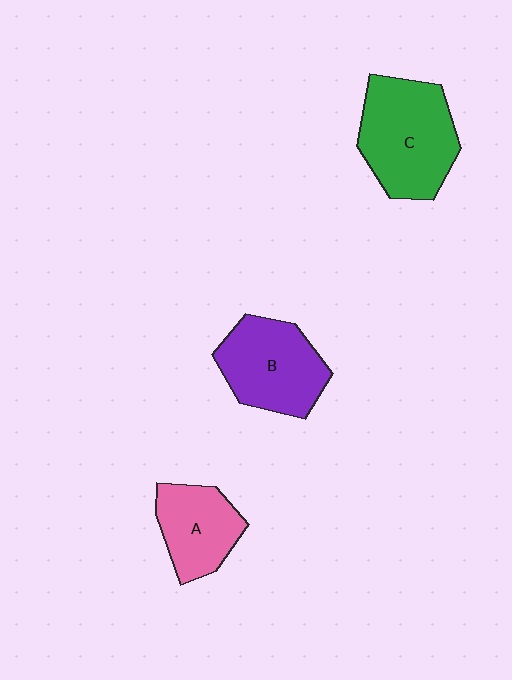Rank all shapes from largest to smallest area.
From largest to smallest: C (green), B (purple), A (pink).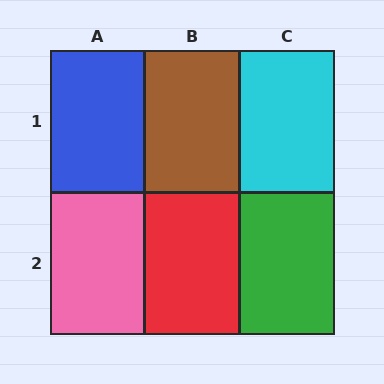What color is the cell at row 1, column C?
Cyan.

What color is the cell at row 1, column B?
Brown.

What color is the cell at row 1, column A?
Blue.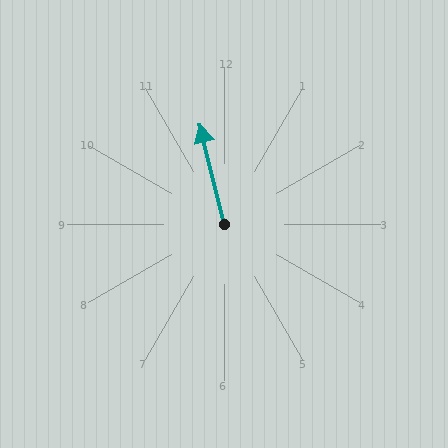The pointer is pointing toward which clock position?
Roughly 12 o'clock.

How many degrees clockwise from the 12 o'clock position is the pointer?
Approximately 347 degrees.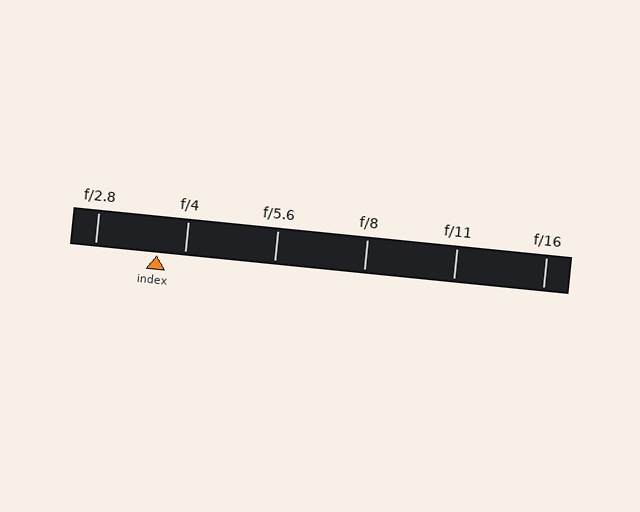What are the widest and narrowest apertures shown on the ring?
The widest aperture shown is f/2.8 and the narrowest is f/16.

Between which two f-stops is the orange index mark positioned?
The index mark is between f/2.8 and f/4.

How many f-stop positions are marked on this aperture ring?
There are 6 f-stop positions marked.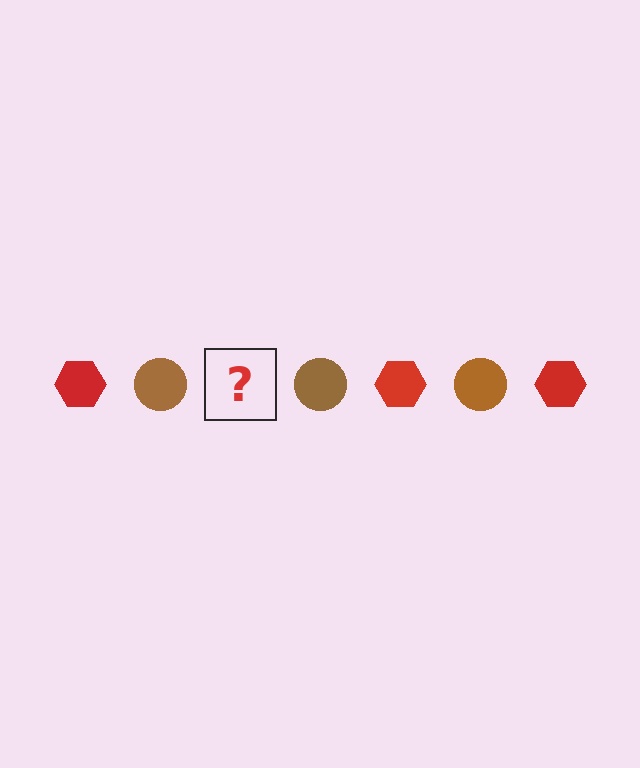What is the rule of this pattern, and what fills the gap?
The rule is that the pattern alternates between red hexagon and brown circle. The gap should be filled with a red hexagon.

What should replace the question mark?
The question mark should be replaced with a red hexagon.